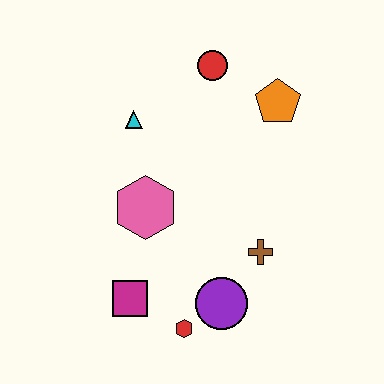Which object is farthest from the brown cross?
The red circle is farthest from the brown cross.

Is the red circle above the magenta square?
Yes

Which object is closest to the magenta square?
The red hexagon is closest to the magenta square.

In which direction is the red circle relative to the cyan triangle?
The red circle is to the right of the cyan triangle.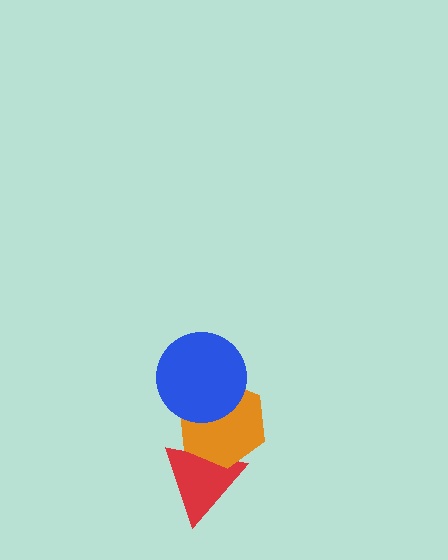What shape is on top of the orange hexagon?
The blue circle is on top of the orange hexagon.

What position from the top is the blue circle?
The blue circle is 1st from the top.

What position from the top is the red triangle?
The red triangle is 3rd from the top.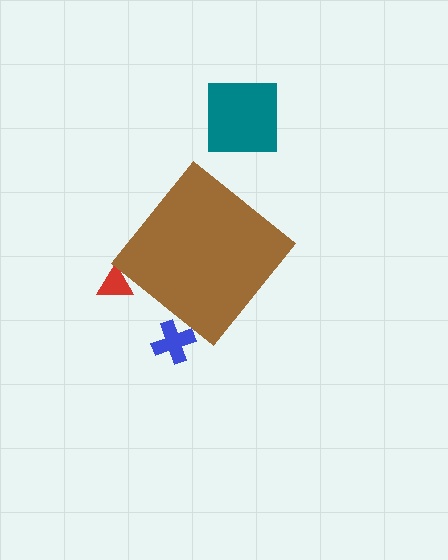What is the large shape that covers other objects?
A brown diamond.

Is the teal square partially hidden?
No, the teal square is fully visible.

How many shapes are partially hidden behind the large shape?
2 shapes are partially hidden.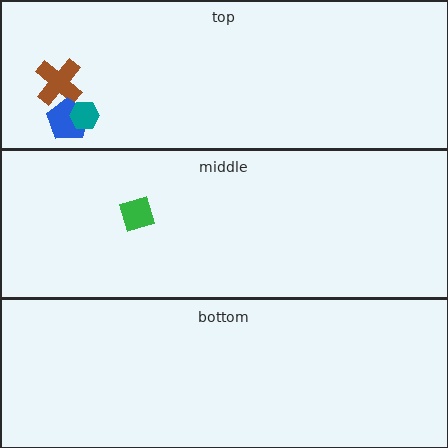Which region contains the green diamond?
The middle region.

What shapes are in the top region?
The brown cross, the blue pentagon, the teal hexagon.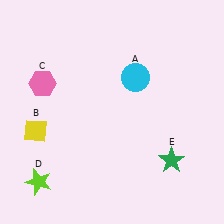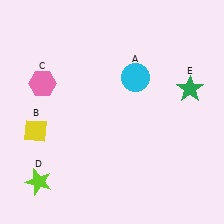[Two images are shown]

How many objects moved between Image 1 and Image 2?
1 object moved between the two images.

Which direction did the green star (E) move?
The green star (E) moved up.